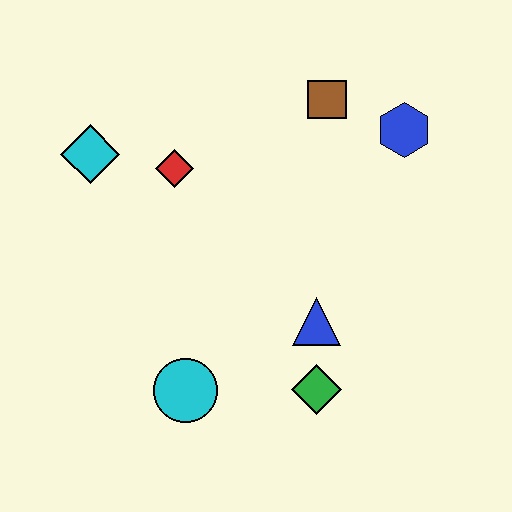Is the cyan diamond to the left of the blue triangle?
Yes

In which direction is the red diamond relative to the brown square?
The red diamond is to the left of the brown square.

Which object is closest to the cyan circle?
The green diamond is closest to the cyan circle.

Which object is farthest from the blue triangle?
The cyan diamond is farthest from the blue triangle.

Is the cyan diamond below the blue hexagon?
Yes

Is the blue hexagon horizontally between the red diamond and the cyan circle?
No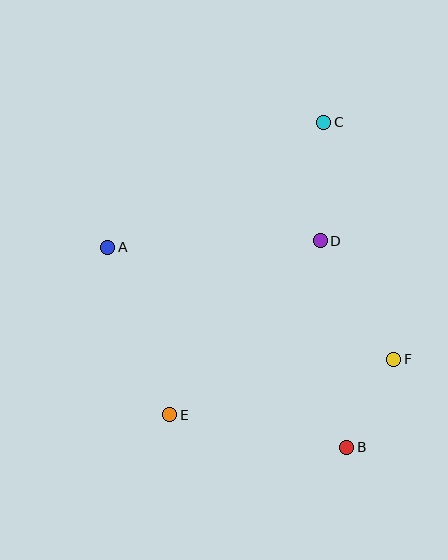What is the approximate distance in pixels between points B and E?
The distance between B and E is approximately 180 pixels.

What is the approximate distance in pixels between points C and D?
The distance between C and D is approximately 119 pixels.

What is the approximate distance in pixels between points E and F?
The distance between E and F is approximately 231 pixels.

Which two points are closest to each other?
Points B and F are closest to each other.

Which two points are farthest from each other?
Points C and E are farthest from each other.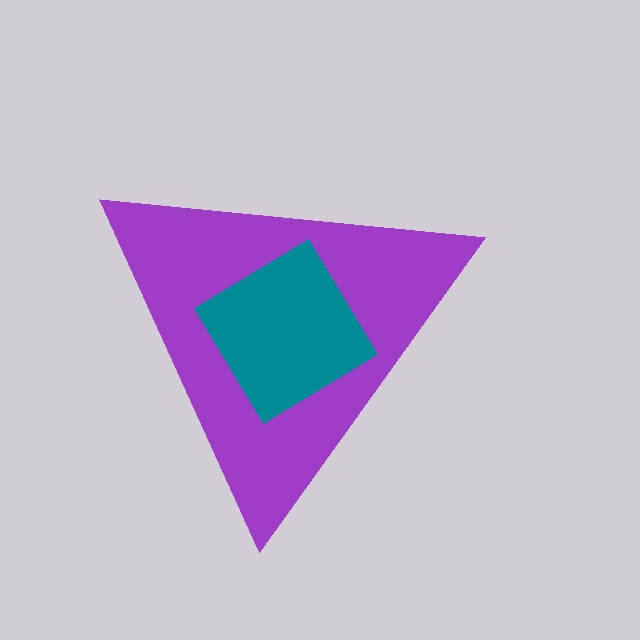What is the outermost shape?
The purple triangle.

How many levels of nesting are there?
2.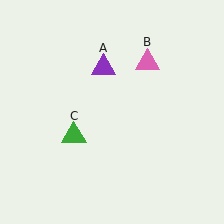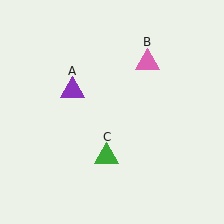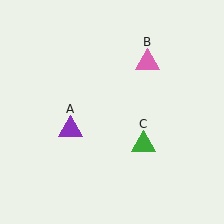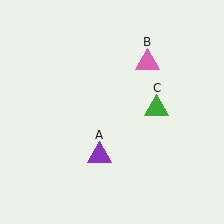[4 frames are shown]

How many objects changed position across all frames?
2 objects changed position: purple triangle (object A), green triangle (object C).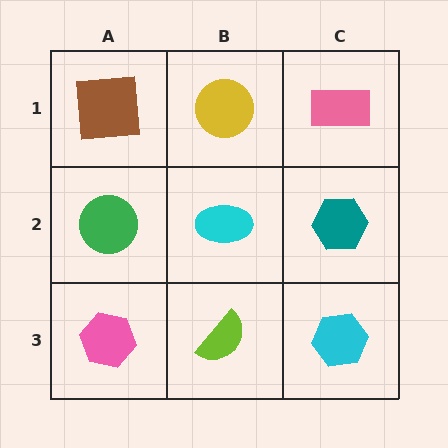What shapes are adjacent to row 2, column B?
A yellow circle (row 1, column B), a lime semicircle (row 3, column B), a green circle (row 2, column A), a teal hexagon (row 2, column C).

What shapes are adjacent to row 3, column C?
A teal hexagon (row 2, column C), a lime semicircle (row 3, column B).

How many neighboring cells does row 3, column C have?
2.